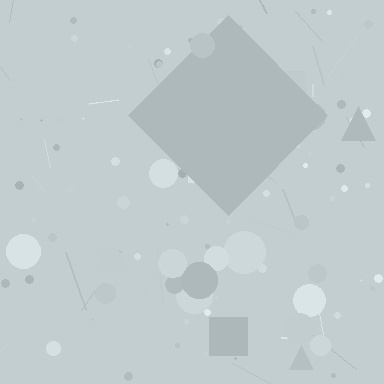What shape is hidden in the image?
A diamond is hidden in the image.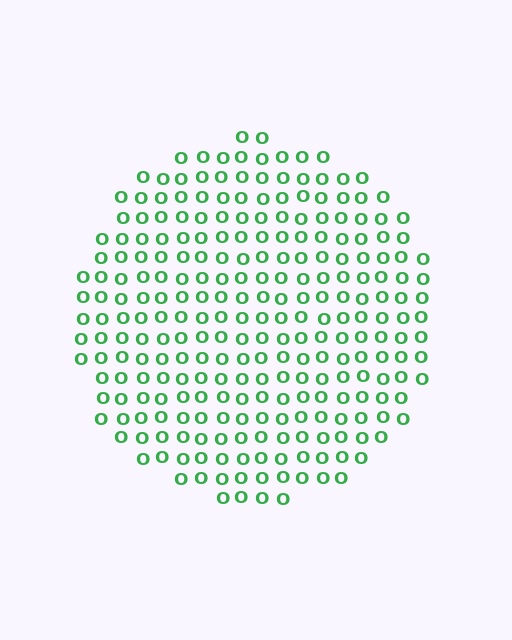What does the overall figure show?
The overall figure shows a circle.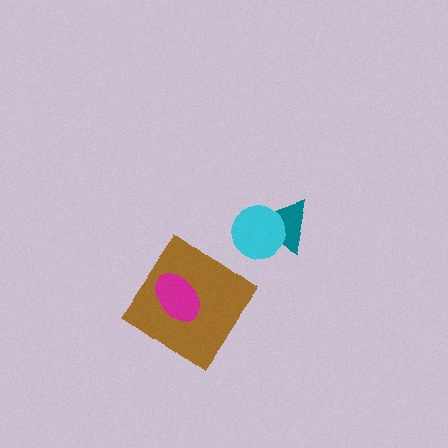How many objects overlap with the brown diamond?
1 object overlaps with the brown diamond.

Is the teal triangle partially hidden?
Yes, it is partially covered by another shape.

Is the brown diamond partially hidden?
Yes, it is partially covered by another shape.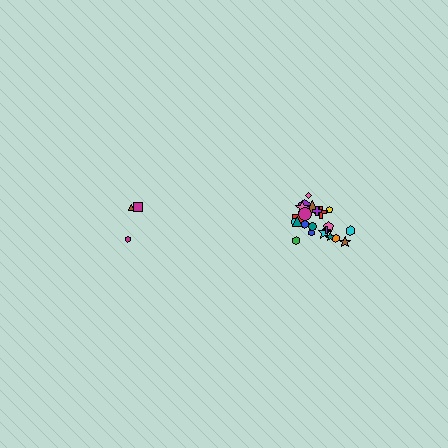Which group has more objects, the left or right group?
The right group.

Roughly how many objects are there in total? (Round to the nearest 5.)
Roughly 25 objects in total.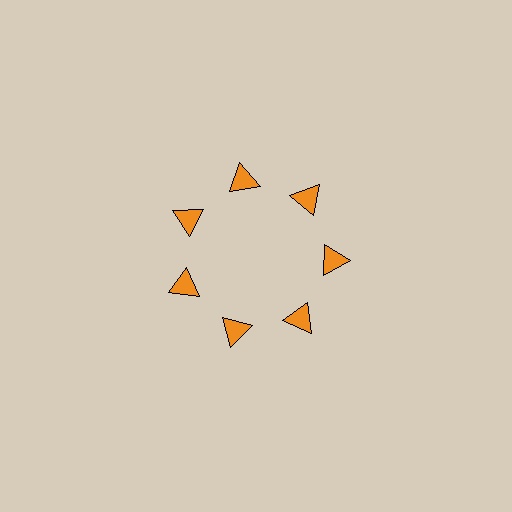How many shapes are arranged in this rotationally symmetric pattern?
There are 7 shapes, arranged in 7 groups of 1.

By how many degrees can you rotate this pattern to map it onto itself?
The pattern maps onto itself every 51 degrees of rotation.